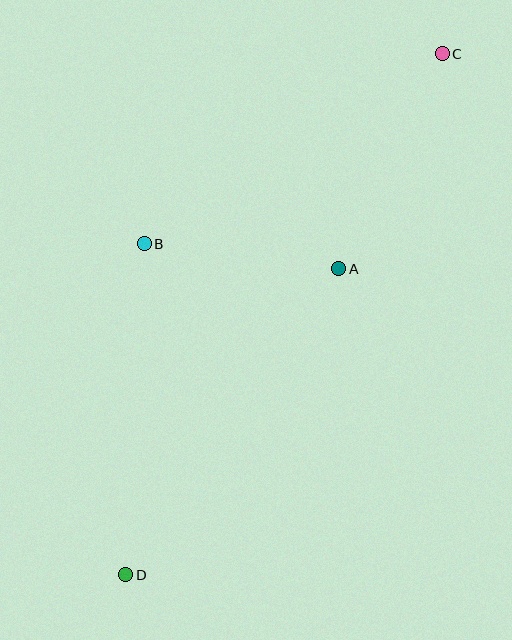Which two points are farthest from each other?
Points C and D are farthest from each other.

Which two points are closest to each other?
Points A and B are closest to each other.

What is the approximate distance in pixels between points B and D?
The distance between B and D is approximately 332 pixels.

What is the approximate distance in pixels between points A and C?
The distance between A and C is approximately 238 pixels.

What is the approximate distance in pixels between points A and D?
The distance between A and D is approximately 373 pixels.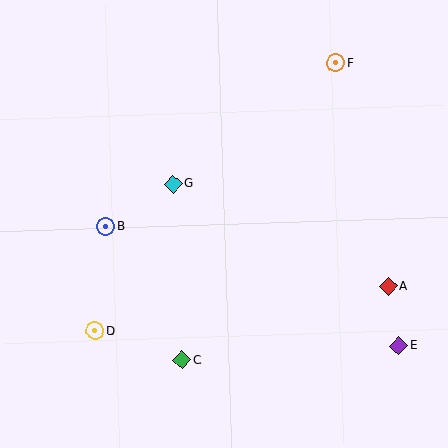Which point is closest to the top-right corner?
Point F is closest to the top-right corner.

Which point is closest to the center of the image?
Point G at (173, 184) is closest to the center.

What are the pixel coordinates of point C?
Point C is at (182, 360).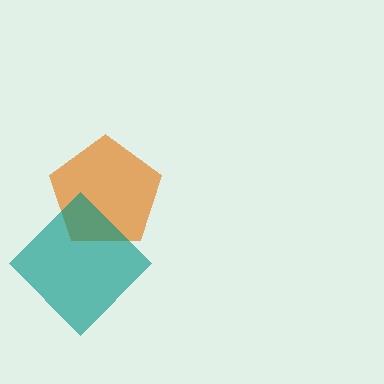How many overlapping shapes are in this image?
There are 2 overlapping shapes in the image.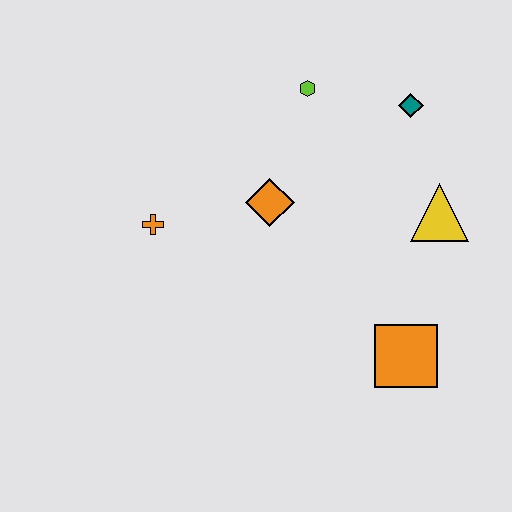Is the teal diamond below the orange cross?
No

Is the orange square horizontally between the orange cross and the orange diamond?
No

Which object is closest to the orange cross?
The orange diamond is closest to the orange cross.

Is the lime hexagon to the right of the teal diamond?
No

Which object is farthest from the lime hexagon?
The orange square is farthest from the lime hexagon.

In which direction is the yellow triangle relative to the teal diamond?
The yellow triangle is below the teal diamond.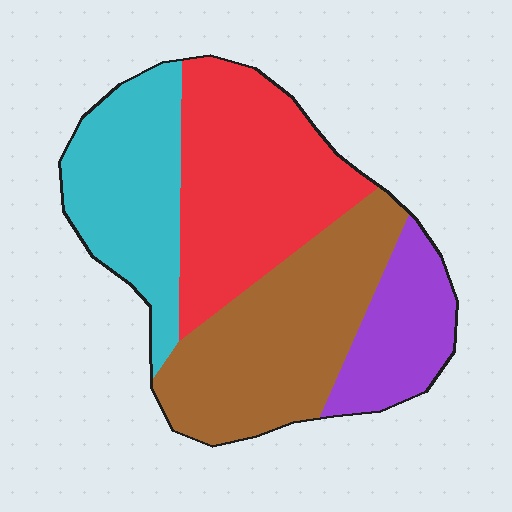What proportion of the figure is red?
Red takes up about one third (1/3) of the figure.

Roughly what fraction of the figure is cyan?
Cyan takes up about one quarter (1/4) of the figure.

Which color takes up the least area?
Purple, at roughly 15%.